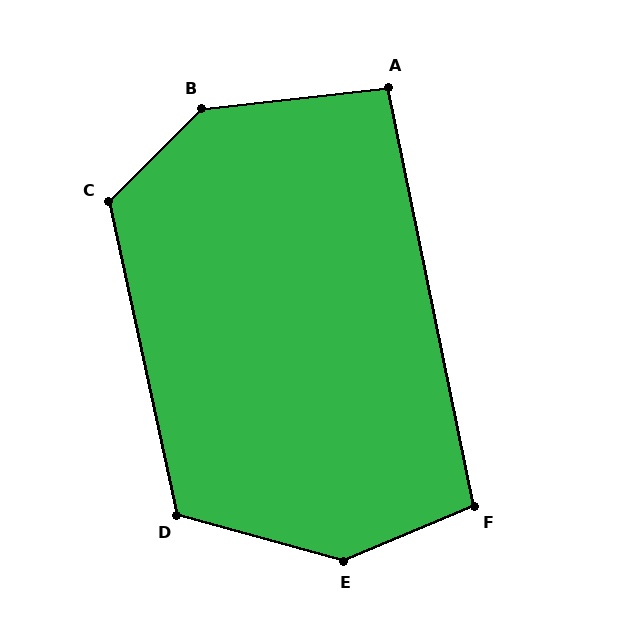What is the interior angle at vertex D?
Approximately 118 degrees (obtuse).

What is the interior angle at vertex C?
Approximately 123 degrees (obtuse).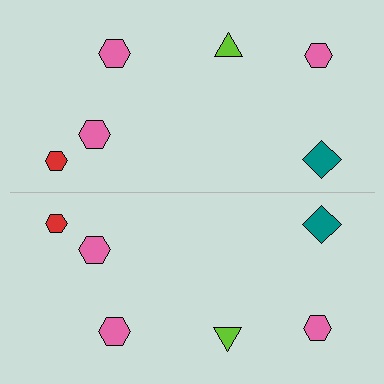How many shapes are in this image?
There are 12 shapes in this image.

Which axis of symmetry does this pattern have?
The pattern has a horizontal axis of symmetry running through the center of the image.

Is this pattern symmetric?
Yes, this pattern has bilateral (reflection) symmetry.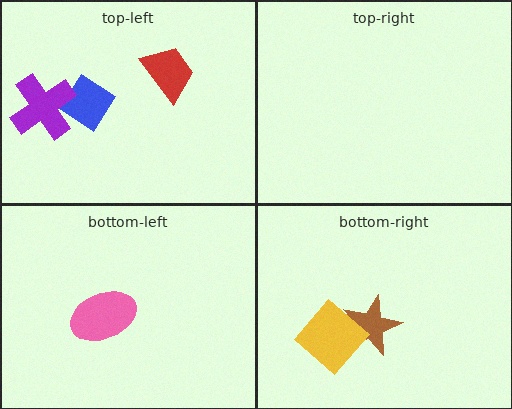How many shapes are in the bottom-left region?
1.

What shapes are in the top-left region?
The red trapezoid, the blue diamond, the purple cross.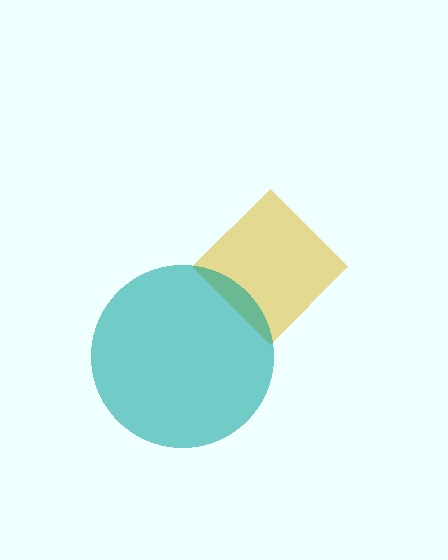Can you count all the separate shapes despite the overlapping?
Yes, there are 2 separate shapes.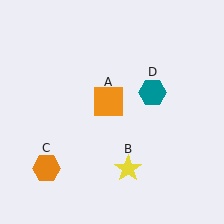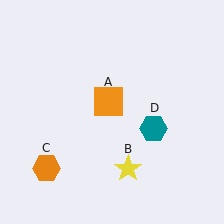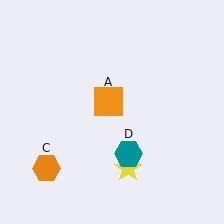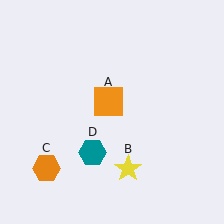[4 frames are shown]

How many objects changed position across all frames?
1 object changed position: teal hexagon (object D).